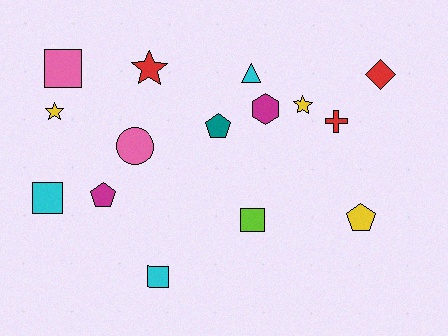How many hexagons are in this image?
There is 1 hexagon.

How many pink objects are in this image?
There are 2 pink objects.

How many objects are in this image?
There are 15 objects.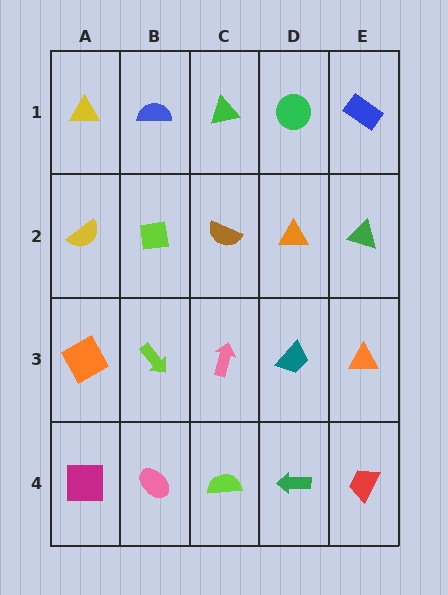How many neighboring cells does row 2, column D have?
4.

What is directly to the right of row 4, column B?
A lime semicircle.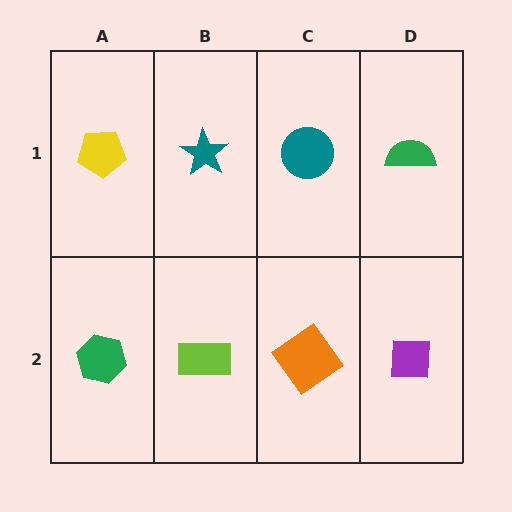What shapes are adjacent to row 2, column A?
A yellow pentagon (row 1, column A), a lime rectangle (row 2, column B).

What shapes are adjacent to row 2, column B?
A teal star (row 1, column B), a green hexagon (row 2, column A), an orange diamond (row 2, column C).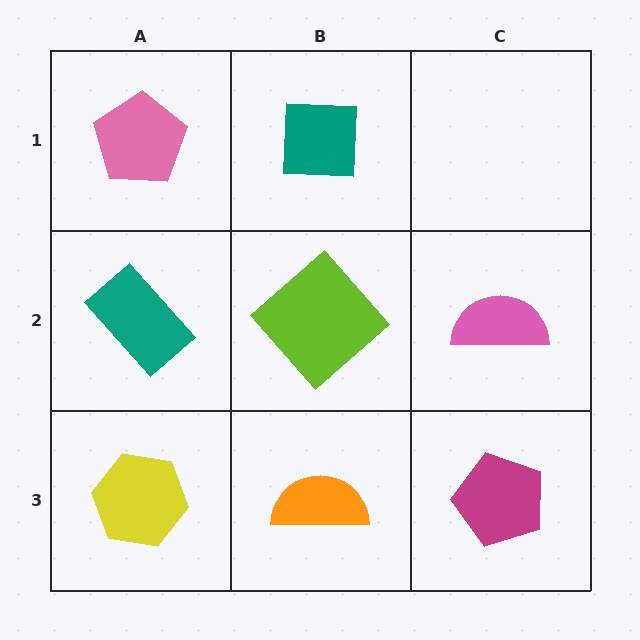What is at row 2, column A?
A teal rectangle.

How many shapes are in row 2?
3 shapes.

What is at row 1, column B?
A teal square.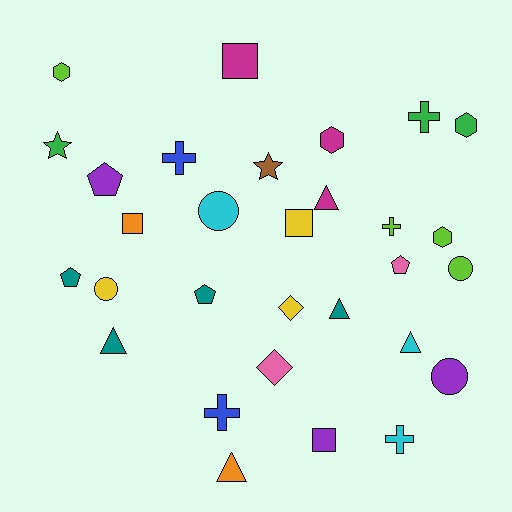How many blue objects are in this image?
There are 2 blue objects.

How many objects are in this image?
There are 30 objects.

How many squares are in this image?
There are 4 squares.